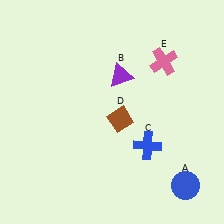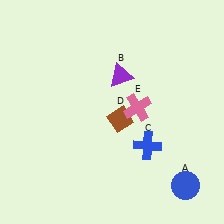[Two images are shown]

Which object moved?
The pink cross (E) moved down.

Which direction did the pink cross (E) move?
The pink cross (E) moved down.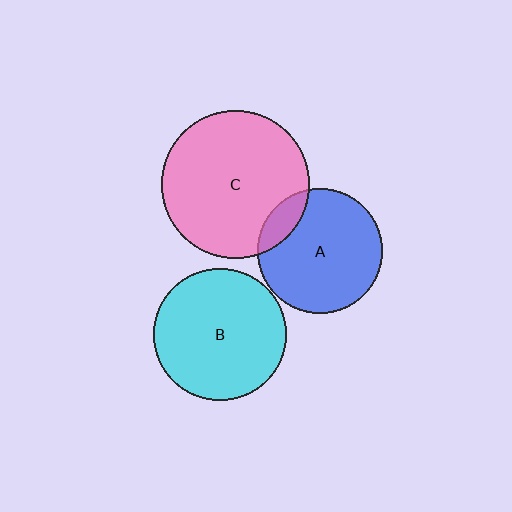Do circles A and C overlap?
Yes.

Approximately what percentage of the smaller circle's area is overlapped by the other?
Approximately 15%.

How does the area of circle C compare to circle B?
Approximately 1.2 times.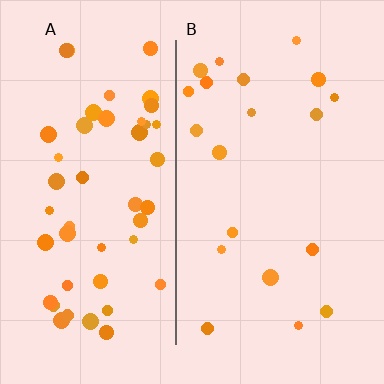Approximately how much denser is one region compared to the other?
Approximately 2.4× — region A over region B.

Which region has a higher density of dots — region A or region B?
A (the left).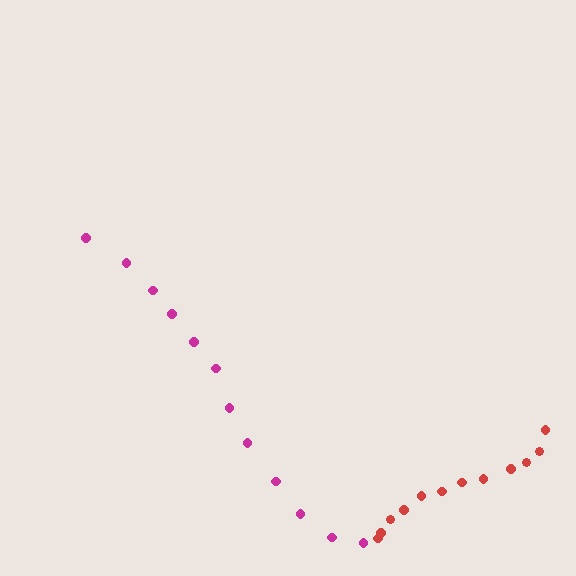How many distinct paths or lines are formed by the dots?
There are 2 distinct paths.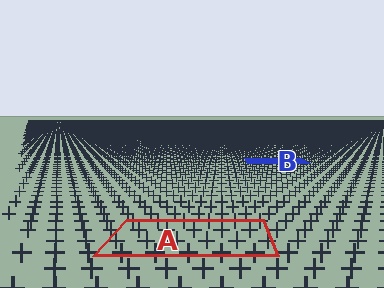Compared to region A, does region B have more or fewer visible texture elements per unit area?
Region B has more texture elements per unit area — they are packed more densely because it is farther away.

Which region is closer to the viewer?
Region A is closer. The texture elements there are larger and more spread out.